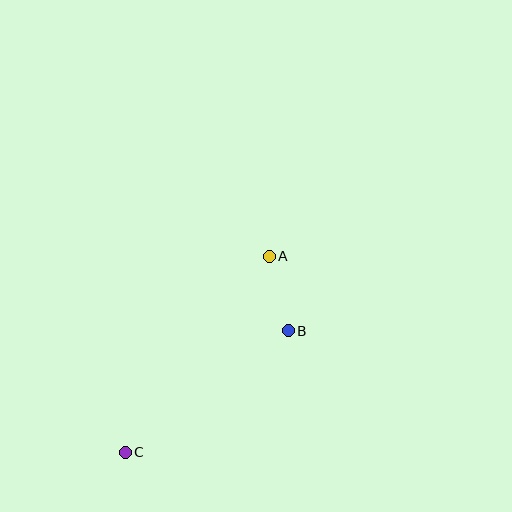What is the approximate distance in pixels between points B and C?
The distance between B and C is approximately 203 pixels.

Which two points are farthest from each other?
Points A and C are farthest from each other.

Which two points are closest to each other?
Points A and B are closest to each other.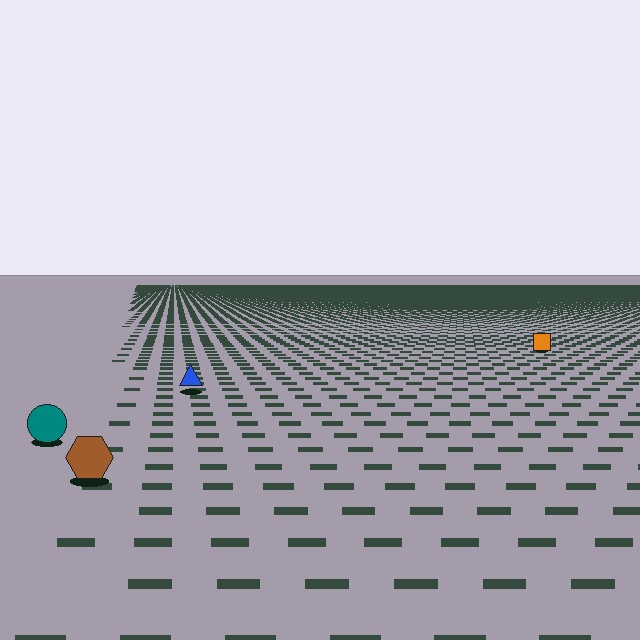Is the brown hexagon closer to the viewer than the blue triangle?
Yes. The brown hexagon is closer — you can tell from the texture gradient: the ground texture is coarser near it.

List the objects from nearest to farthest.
From nearest to farthest: the brown hexagon, the teal circle, the blue triangle, the orange square.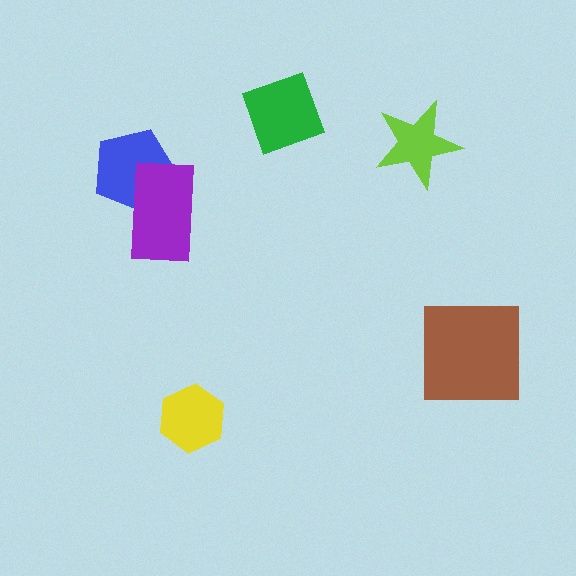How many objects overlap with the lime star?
0 objects overlap with the lime star.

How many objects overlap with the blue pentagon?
1 object overlaps with the blue pentagon.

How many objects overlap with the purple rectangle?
1 object overlaps with the purple rectangle.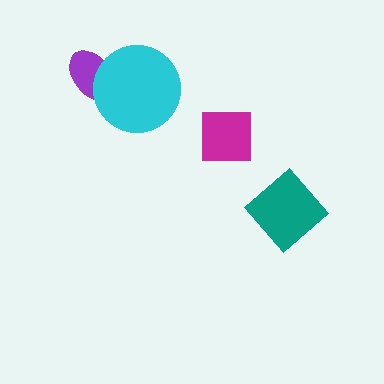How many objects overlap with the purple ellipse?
1 object overlaps with the purple ellipse.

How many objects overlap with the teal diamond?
0 objects overlap with the teal diamond.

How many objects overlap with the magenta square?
0 objects overlap with the magenta square.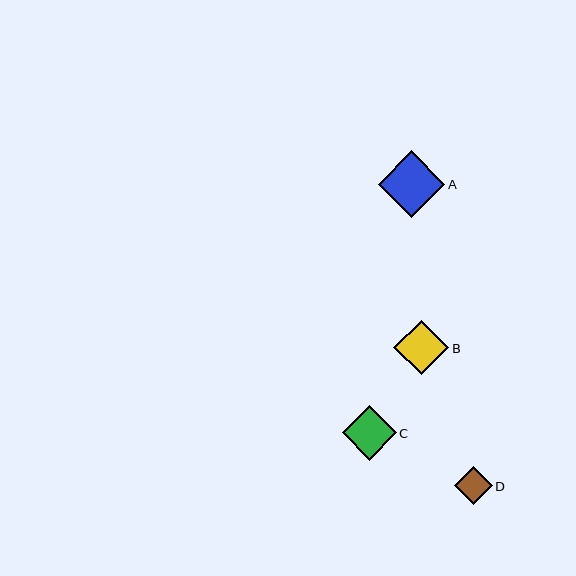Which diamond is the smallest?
Diamond D is the smallest with a size of approximately 38 pixels.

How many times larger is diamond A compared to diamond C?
Diamond A is approximately 1.2 times the size of diamond C.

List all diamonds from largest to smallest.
From largest to smallest: A, B, C, D.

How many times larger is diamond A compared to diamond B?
Diamond A is approximately 1.2 times the size of diamond B.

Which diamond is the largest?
Diamond A is the largest with a size of approximately 66 pixels.